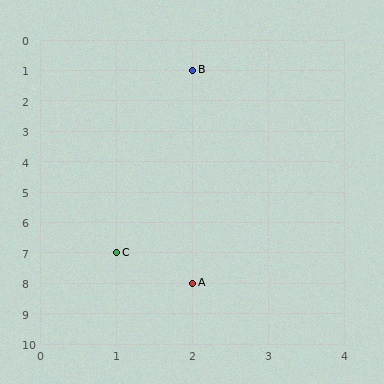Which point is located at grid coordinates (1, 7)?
Point C is at (1, 7).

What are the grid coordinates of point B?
Point B is at grid coordinates (2, 1).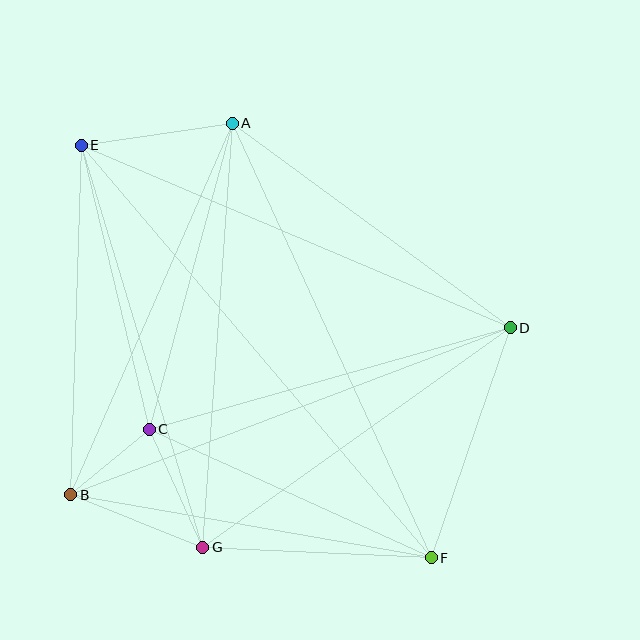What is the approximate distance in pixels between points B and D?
The distance between B and D is approximately 470 pixels.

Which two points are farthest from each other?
Points E and F are farthest from each other.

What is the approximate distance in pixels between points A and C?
The distance between A and C is approximately 317 pixels.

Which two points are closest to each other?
Points B and C are closest to each other.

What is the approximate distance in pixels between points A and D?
The distance between A and D is approximately 345 pixels.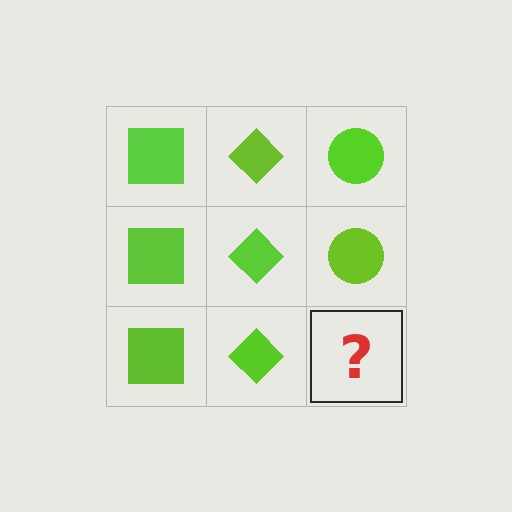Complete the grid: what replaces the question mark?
The question mark should be replaced with a lime circle.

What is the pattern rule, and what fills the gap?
The rule is that each column has a consistent shape. The gap should be filled with a lime circle.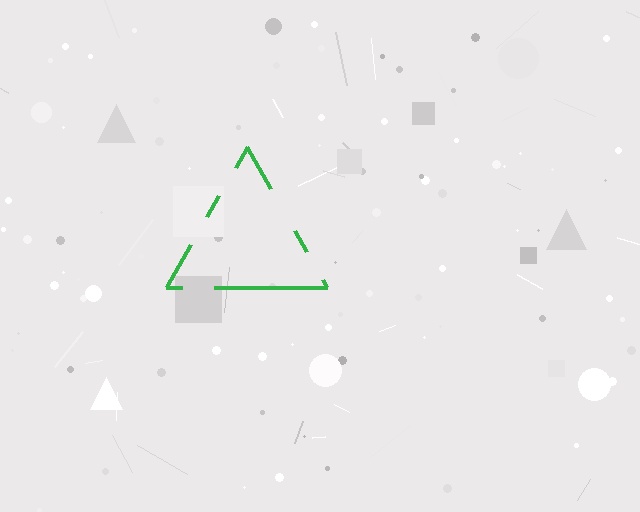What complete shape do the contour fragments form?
The contour fragments form a triangle.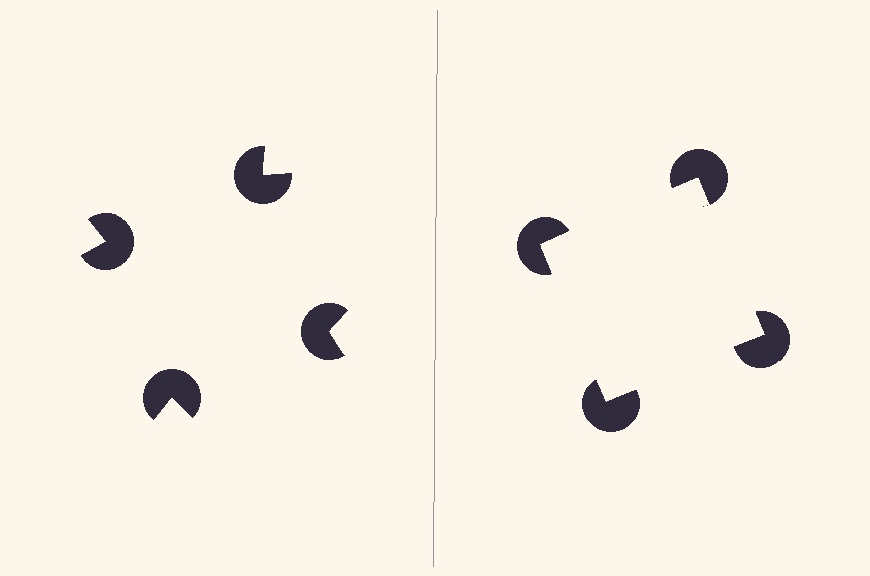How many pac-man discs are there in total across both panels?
8 — 4 on each side.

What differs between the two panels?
The pac-man discs are positioned identically on both sides; only the wedge orientations differ. On the right they align to a square; on the left they are misaligned.